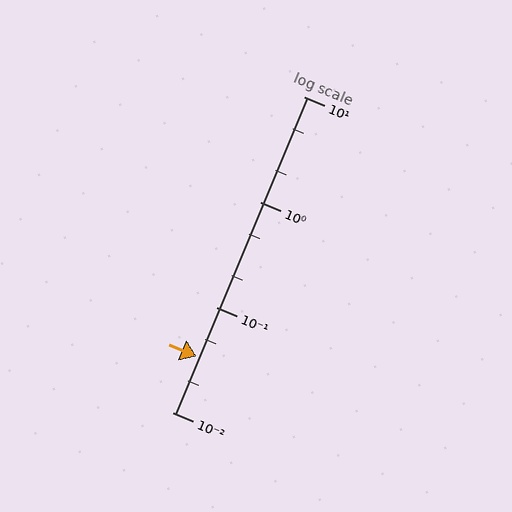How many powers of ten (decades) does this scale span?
The scale spans 3 decades, from 0.01 to 10.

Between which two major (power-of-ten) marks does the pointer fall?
The pointer is between 0.01 and 0.1.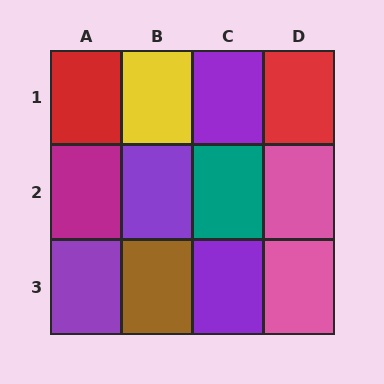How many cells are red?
2 cells are red.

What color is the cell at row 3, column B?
Brown.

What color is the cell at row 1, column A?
Red.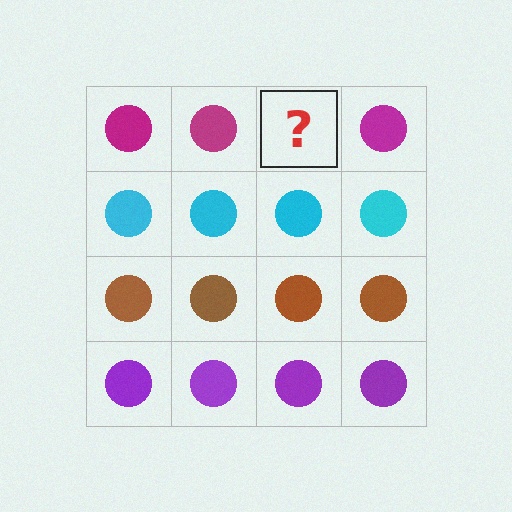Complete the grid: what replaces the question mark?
The question mark should be replaced with a magenta circle.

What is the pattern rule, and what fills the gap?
The rule is that each row has a consistent color. The gap should be filled with a magenta circle.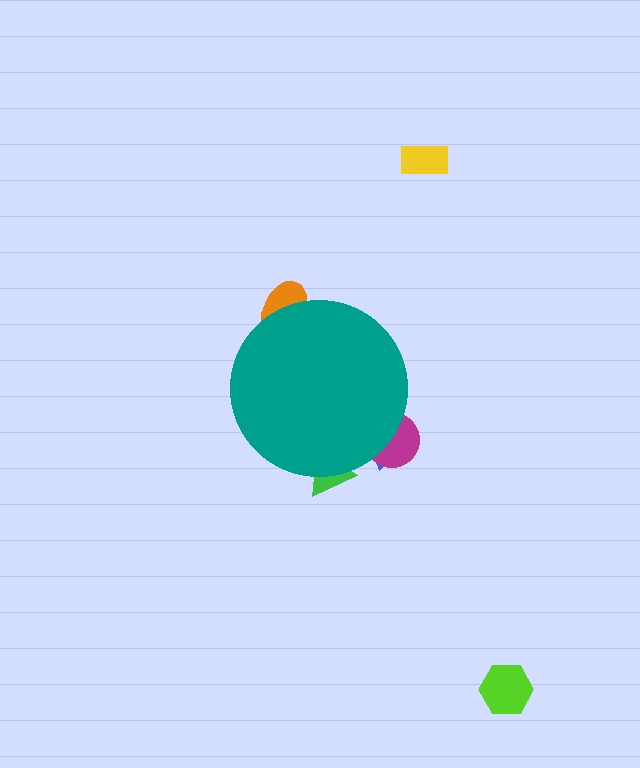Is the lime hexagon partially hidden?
No, the lime hexagon is fully visible.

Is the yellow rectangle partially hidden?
No, the yellow rectangle is fully visible.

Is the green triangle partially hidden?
Yes, the green triangle is partially hidden behind the teal circle.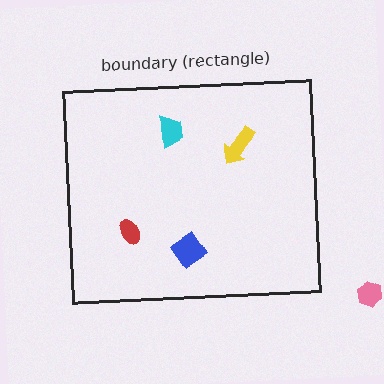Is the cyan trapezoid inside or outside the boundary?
Inside.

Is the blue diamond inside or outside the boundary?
Inside.